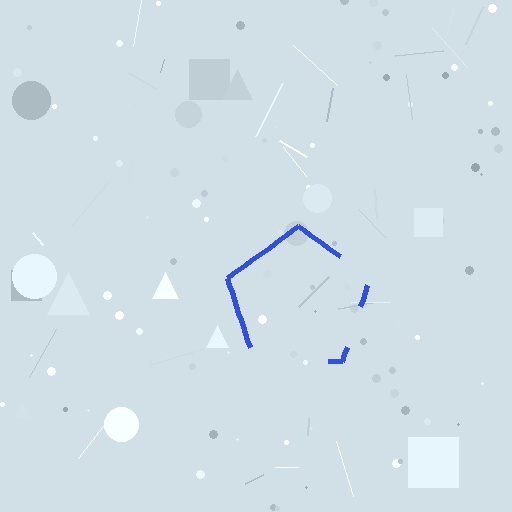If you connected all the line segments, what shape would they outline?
They would outline a pentagon.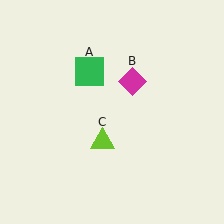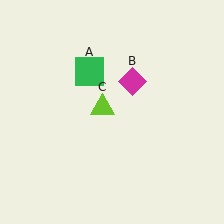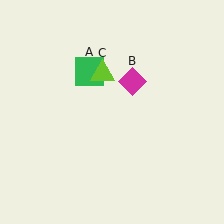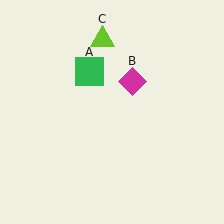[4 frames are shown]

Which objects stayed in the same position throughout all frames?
Green square (object A) and magenta diamond (object B) remained stationary.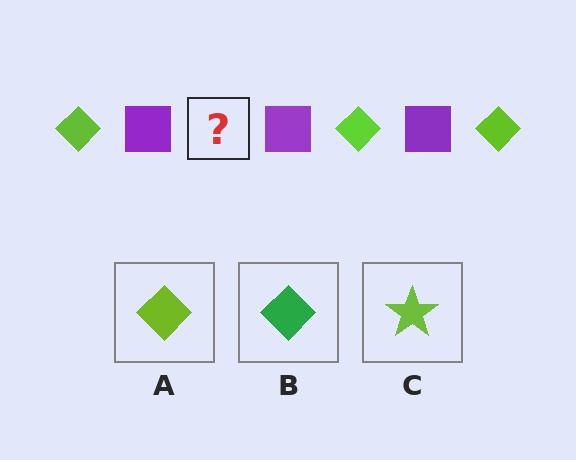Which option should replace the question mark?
Option A.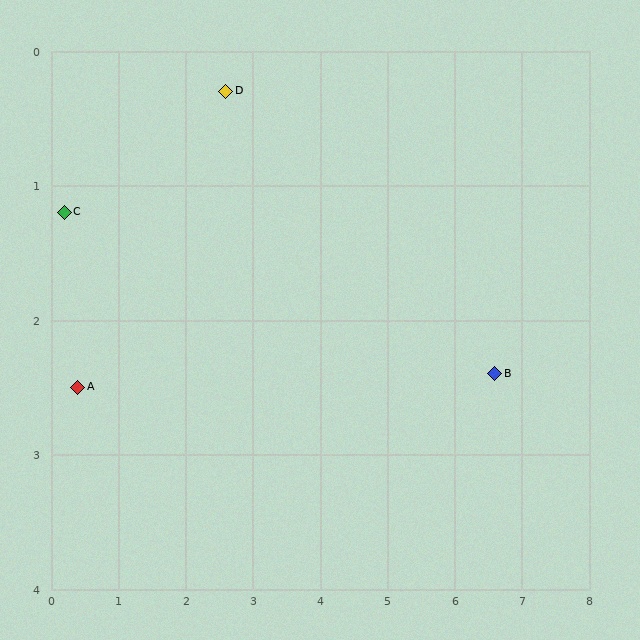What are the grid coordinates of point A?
Point A is at approximately (0.4, 2.5).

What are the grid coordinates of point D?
Point D is at approximately (2.6, 0.3).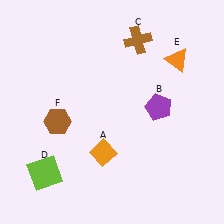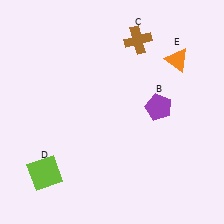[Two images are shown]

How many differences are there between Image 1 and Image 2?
There are 2 differences between the two images.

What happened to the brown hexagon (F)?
The brown hexagon (F) was removed in Image 2. It was in the bottom-left area of Image 1.